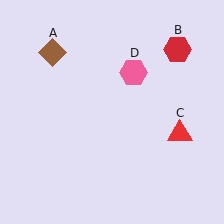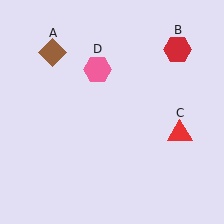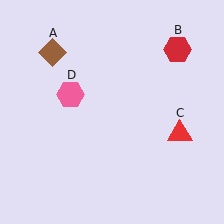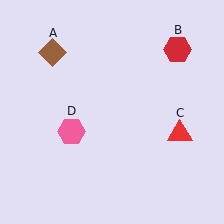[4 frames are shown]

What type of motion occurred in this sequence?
The pink hexagon (object D) rotated counterclockwise around the center of the scene.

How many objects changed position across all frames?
1 object changed position: pink hexagon (object D).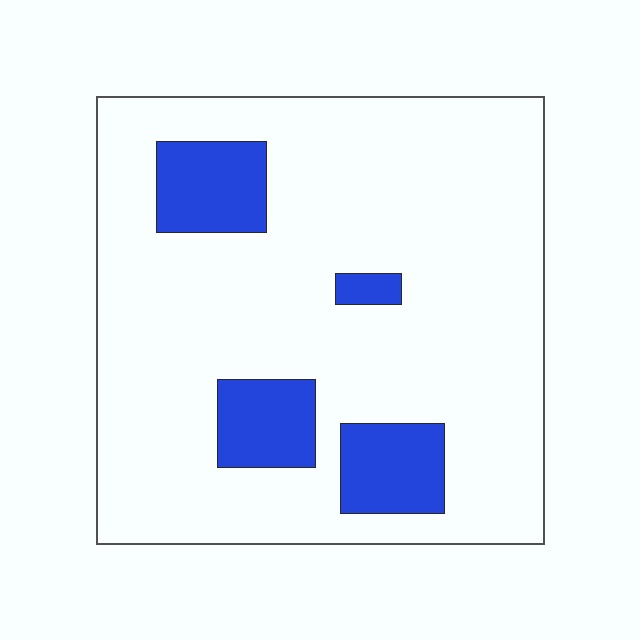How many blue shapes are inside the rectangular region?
4.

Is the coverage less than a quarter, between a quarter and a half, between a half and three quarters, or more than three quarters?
Less than a quarter.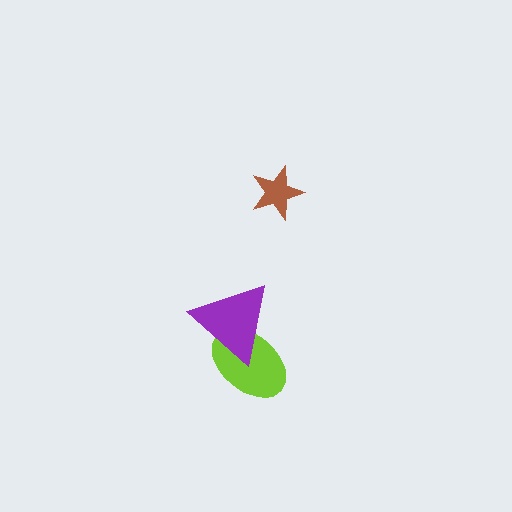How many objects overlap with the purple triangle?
1 object overlaps with the purple triangle.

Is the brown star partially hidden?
No, no other shape covers it.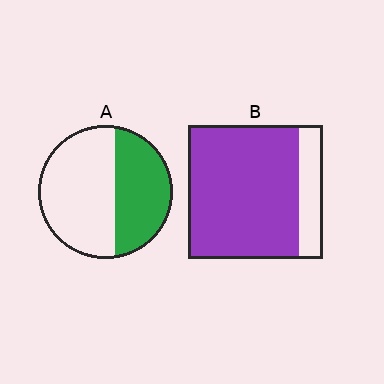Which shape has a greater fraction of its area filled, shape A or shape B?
Shape B.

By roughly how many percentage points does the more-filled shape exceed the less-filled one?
By roughly 40 percentage points (B over A).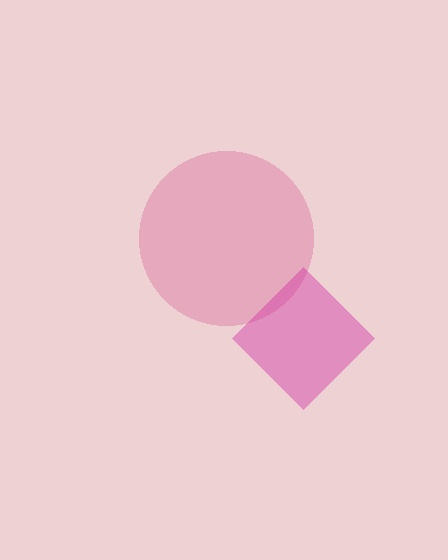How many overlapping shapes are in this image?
There are 2 overlapping shapes in the image.